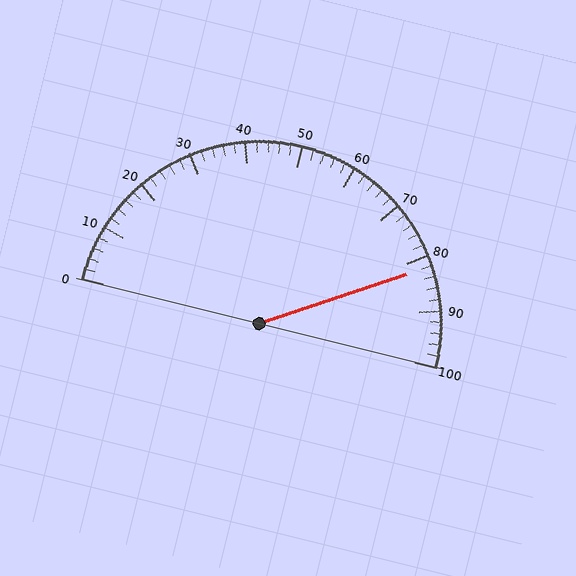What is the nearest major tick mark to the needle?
The nearest major tick mark is 80.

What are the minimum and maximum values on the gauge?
The gauge ranges from 0 to 100.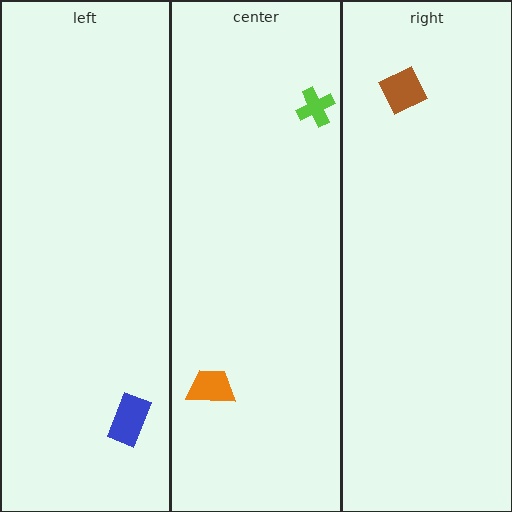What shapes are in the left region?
The blue rectangle.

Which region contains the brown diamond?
The right region.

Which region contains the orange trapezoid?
The center region.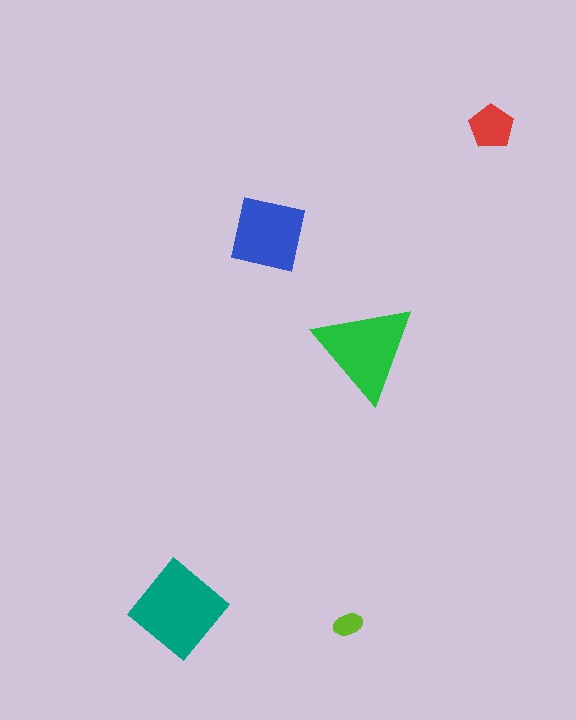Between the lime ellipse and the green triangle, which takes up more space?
The green triangle.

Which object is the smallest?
The lime ellipse.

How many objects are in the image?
There are 5 objects in the image.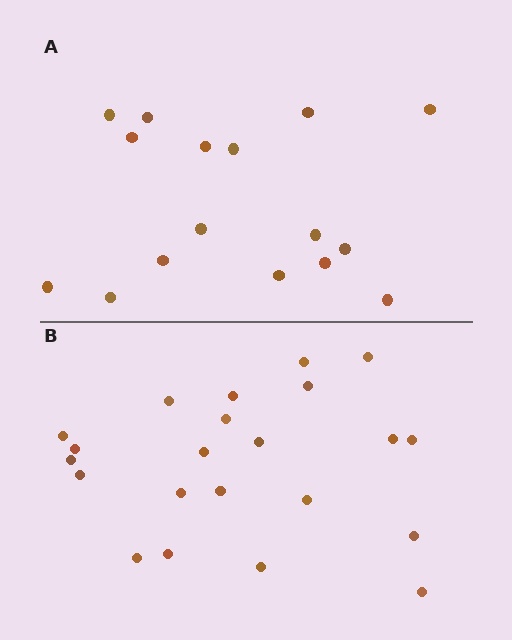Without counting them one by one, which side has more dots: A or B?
Region B (the bottom region) has more dots.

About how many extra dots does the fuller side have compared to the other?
Region B has about 6 more dots than region A.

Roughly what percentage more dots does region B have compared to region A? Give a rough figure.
About 40% more.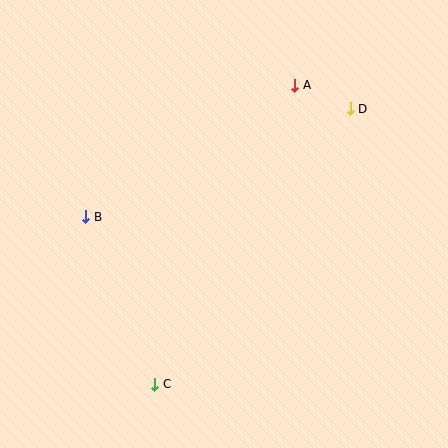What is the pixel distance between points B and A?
The distance between B and A is 247 pixels.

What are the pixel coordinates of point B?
Point B is at (86, 217).